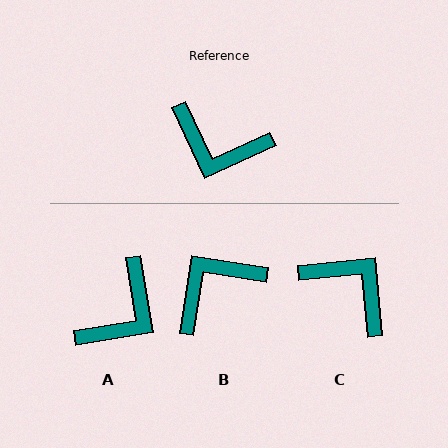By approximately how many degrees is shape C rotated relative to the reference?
Approximately 161 degrees counter-clockwise.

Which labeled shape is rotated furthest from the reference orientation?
C, about 161 degrees away.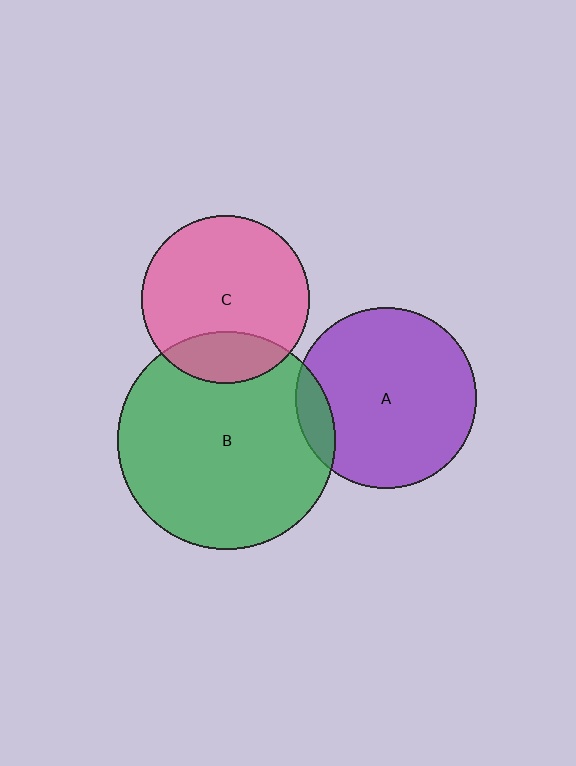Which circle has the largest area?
Circle B (green).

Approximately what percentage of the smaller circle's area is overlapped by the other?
Approximately 10%.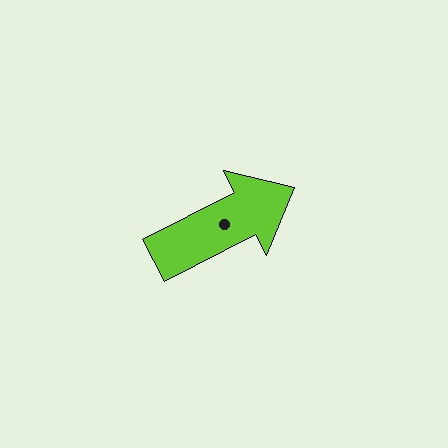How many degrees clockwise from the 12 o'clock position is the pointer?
Approximately 63 degrees.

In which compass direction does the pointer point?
Northeast.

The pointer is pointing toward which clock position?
Roughly 2 o'clock.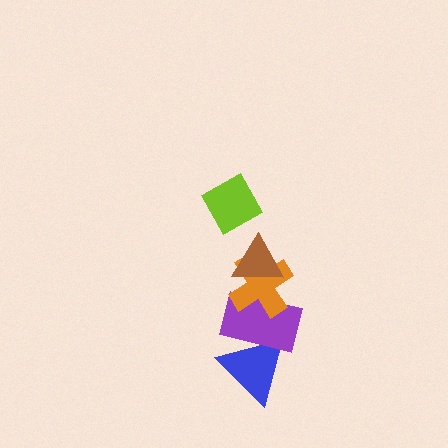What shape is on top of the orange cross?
The brown triangle is on top of the orange cross.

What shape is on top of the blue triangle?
The purple rectangle is on top of the blue triangle.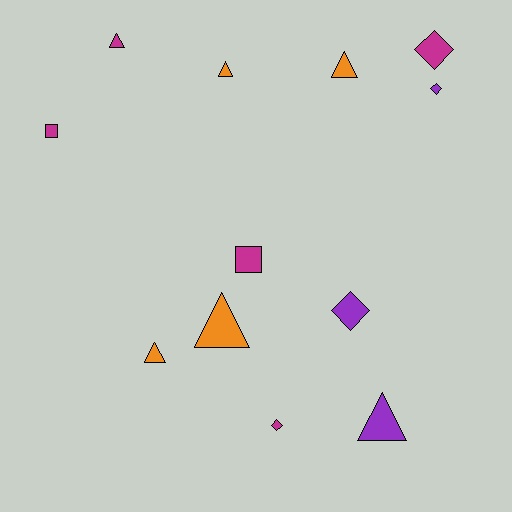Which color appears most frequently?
Magenta, with 5 objects.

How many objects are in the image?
There are 12 objects.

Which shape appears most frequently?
Triangle, with 6 objects.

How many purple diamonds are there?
There are 2 purple diamonds.